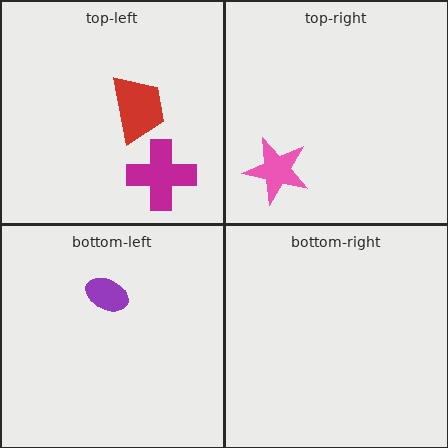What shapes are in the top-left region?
The magenta cross, the red trapezoid.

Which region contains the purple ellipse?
The bottom-left region.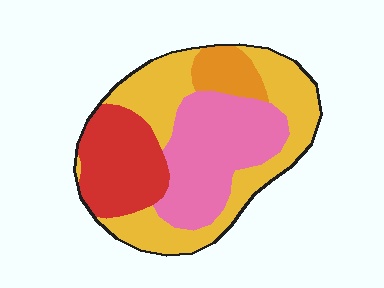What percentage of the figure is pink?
Pink takes up about one third (1/3) of the figure.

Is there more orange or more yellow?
Yellow.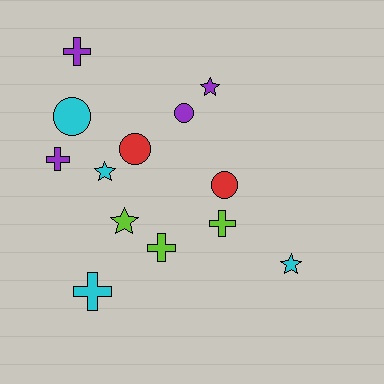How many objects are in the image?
There are 13 objects.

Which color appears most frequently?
Purple, with 4 objects.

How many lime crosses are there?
There are 2 lime crosses.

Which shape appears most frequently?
Cross, with 5 objects.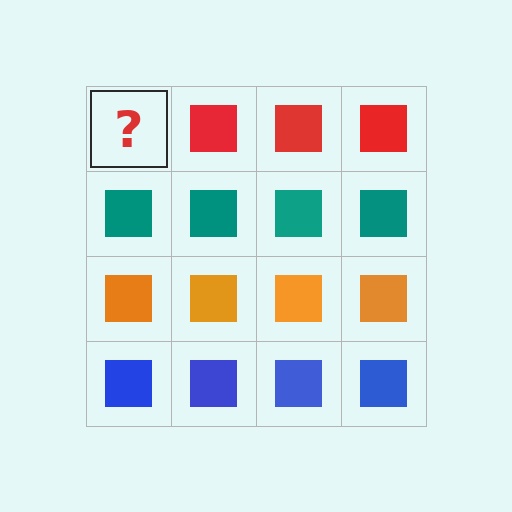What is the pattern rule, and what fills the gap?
The rule is that each row has a consistent color. The gap should be filled with a red square.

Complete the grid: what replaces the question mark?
The question mark should be replaced with a red square.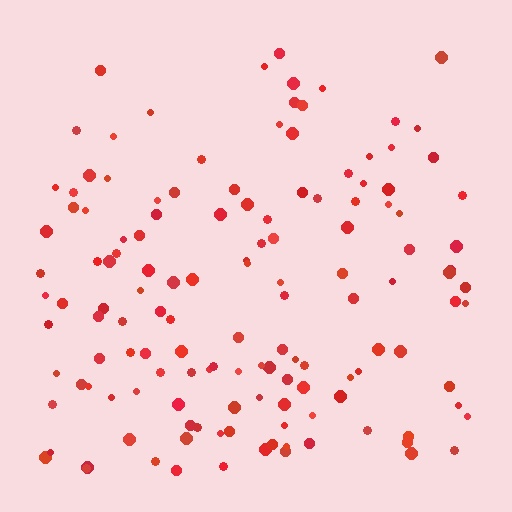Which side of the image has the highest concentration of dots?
The bottom.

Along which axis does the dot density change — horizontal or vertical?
Vertical.